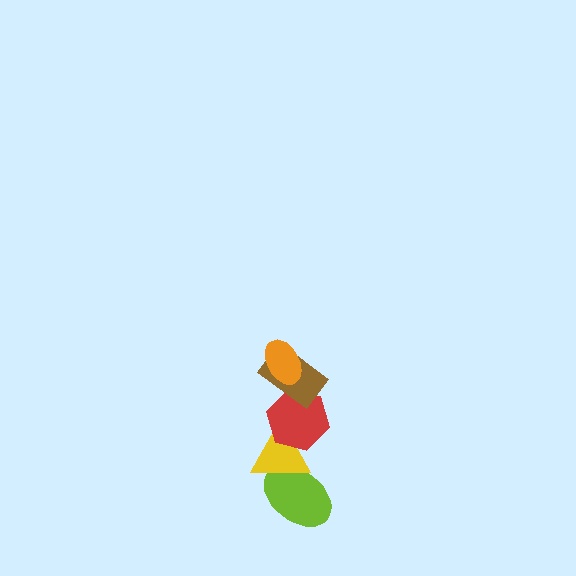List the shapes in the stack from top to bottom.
From top to bottom: the orange ellipse, the brown rectangle, the red hexagon, the yellow triangle, the lime ellipse.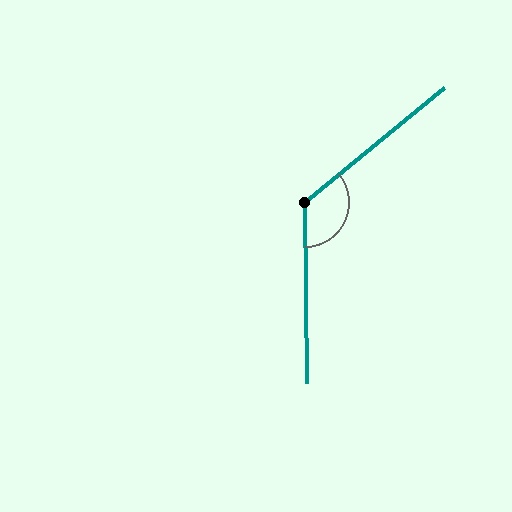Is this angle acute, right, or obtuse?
It is obtuse.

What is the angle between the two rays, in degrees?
Approximately 129 degrees.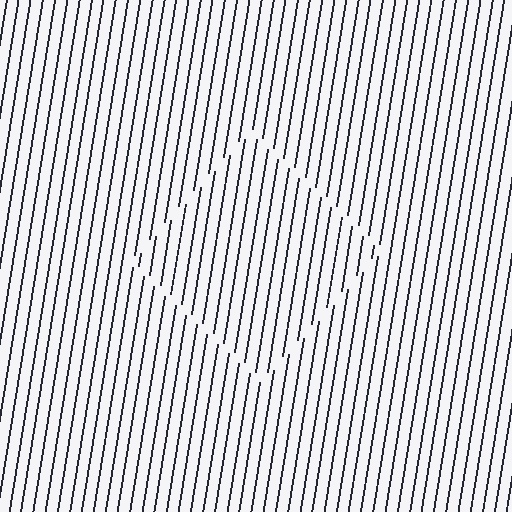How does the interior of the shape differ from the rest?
The interior of the shape contains the same grating, shifted by half a period — the contour is defined by the phase discontinuity where line-ends from the inner and outer gratings abut.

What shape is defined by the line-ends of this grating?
An illusory square. The interior of the shape contains the same grating, shifted by half a period — the contour is defined by the phase discontinuity where line-ends from the inner and outer gratings abut.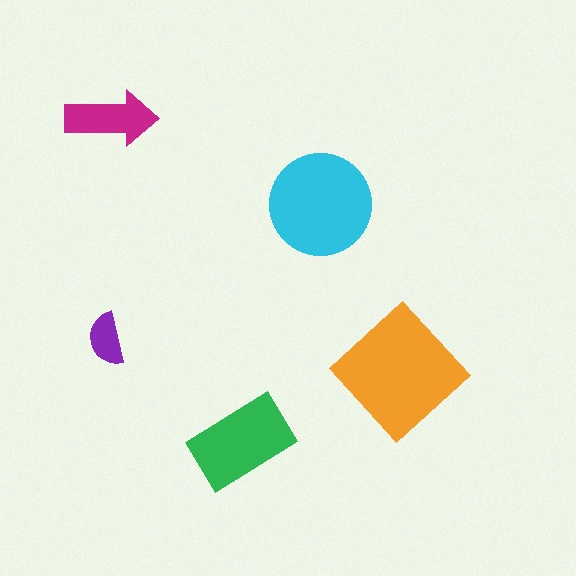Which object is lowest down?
The green rectangle is bottommost.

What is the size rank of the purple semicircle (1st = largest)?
5th.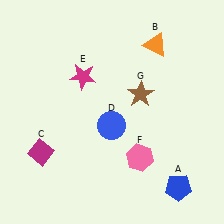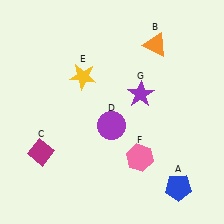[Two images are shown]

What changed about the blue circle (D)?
In Image 1, D is blue. In Image 2, it changed to purple.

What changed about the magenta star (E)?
In Image 1, E is magenta. In Image 2, it changed to yellow.